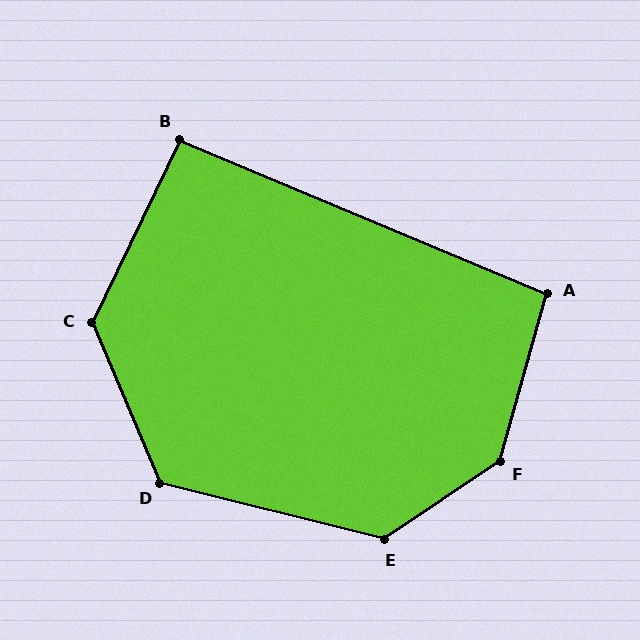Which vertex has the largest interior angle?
F, at approximately 140 degrees.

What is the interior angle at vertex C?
Approximately 131 degrees (obtuse).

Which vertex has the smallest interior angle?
B, at approximately 93 degrees.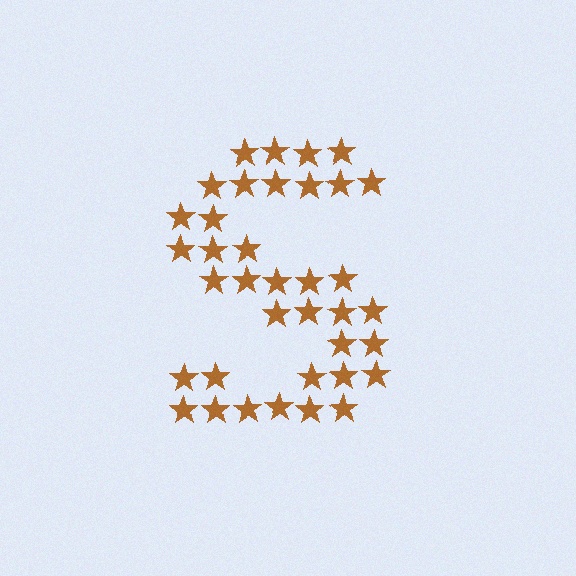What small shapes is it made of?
It is made of small stars.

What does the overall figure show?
The overall figure shows the letter S.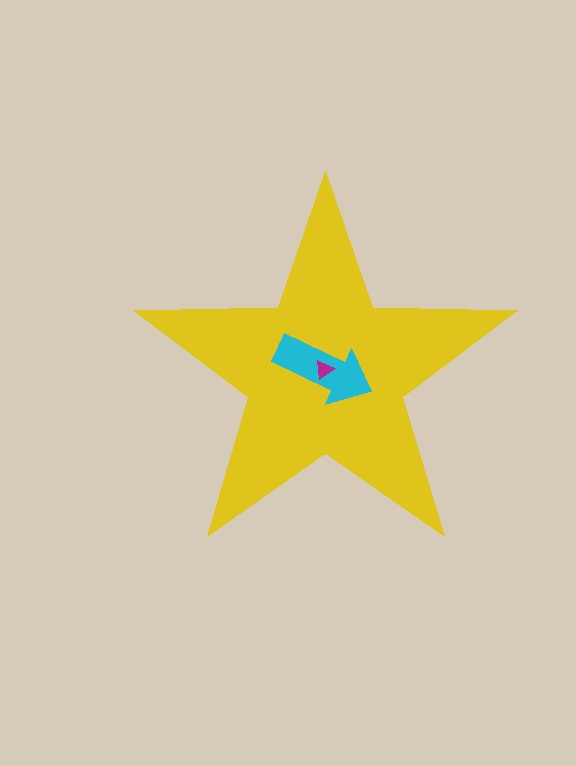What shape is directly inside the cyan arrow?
The magenta triangle.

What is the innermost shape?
The magenta triangle.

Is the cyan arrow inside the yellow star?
Yes.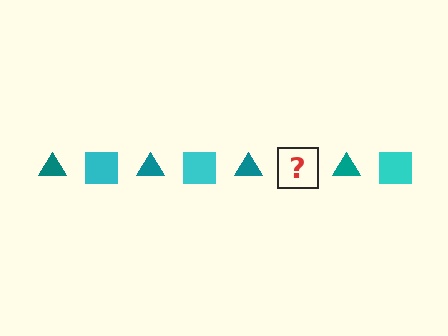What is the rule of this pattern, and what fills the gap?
The rule is that the pattern alternates between teal triangle and cyan square. The gap should be filled with a cyan square.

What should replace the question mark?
The question mark should be replaced with a cyan square.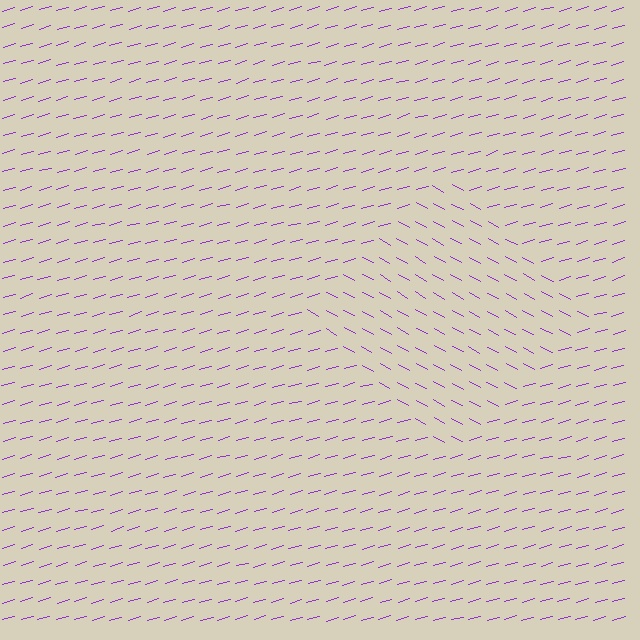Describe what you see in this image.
The image is filled with small purple line segments. A diamond region in the image has lines oriented differently from the surrounding lines, creating a visible texture boundary.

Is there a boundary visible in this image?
Yes, there is a texture boundary formed by a change in line orientation.